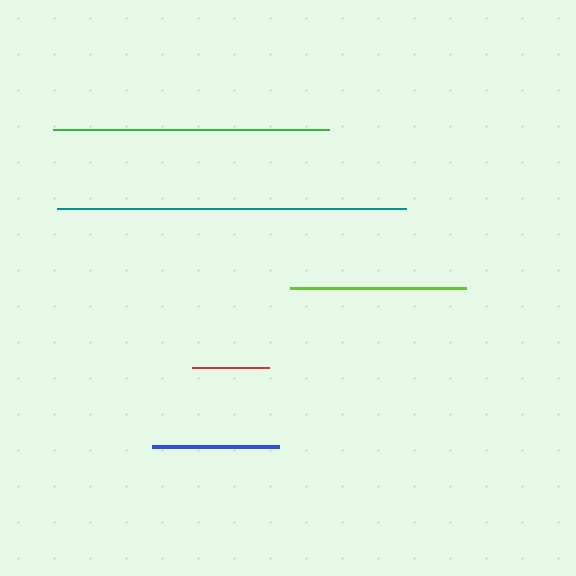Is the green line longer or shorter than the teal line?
The teal line is longer than the green line.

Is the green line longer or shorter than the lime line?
The green line is longer than the lime line.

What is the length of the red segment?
The red segment is approximately 77 pixels long.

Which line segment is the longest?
The teal line is the longest at approximately 349 pixels.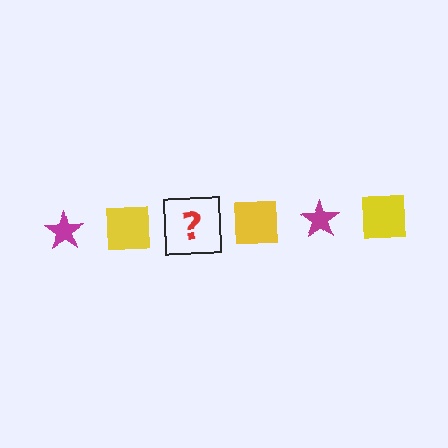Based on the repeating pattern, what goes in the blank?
The blank should be a magenta star.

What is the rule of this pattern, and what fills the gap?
The rule is that the pattern alternates between magenta star and yellow square. The gap should be filled with a magenta star.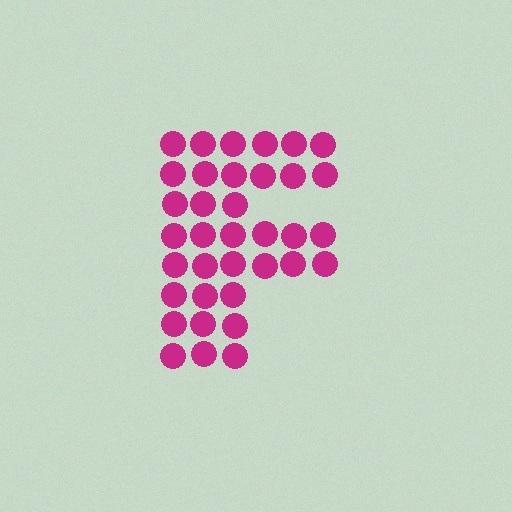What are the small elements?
The small elements are circles.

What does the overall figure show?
The overall figure shows the letter F.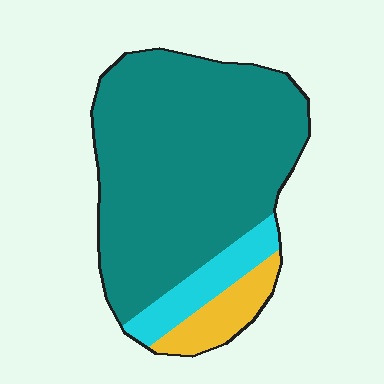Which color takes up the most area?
Teal, at roughly 80%.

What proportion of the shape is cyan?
Cyan covers about 10% of the shape.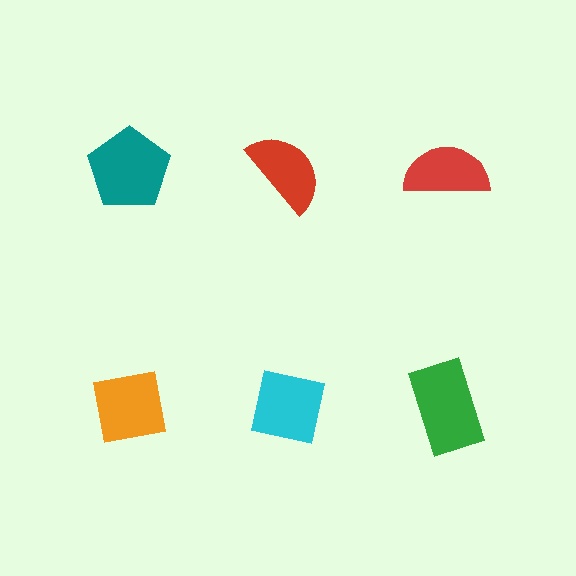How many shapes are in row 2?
3 shapes.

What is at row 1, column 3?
A red semicircle.